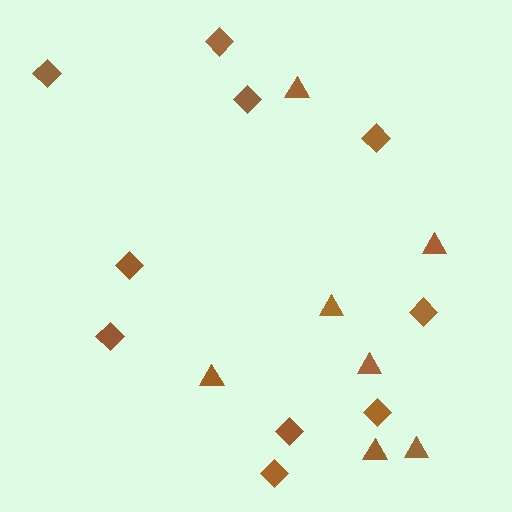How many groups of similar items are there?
There are 2 groups: one group of triangles (7) and one group of diamonds (10).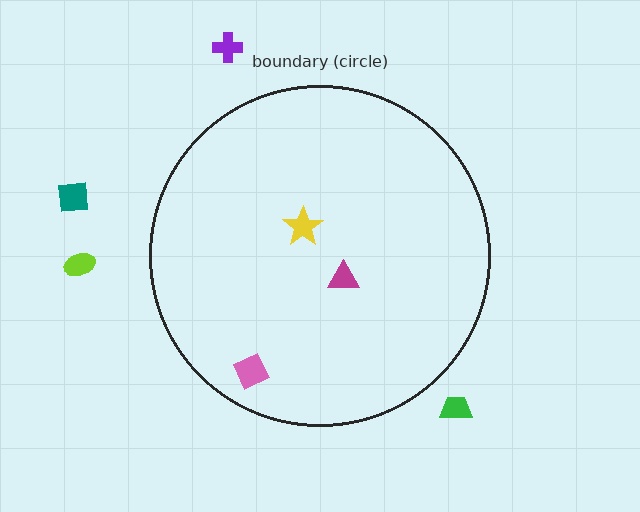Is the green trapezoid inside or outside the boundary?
Outside.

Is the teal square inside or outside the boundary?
Outside.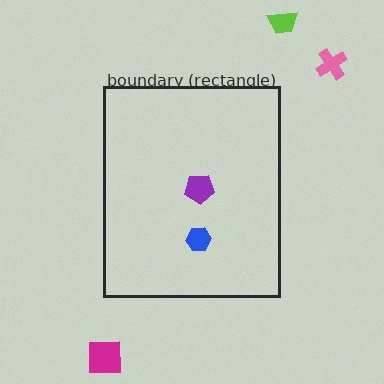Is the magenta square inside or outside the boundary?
Outside.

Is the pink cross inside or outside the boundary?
Outside.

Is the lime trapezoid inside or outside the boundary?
Outside.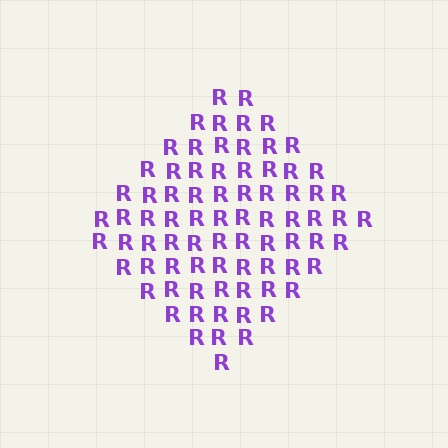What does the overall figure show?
The overall figure shows a diamond.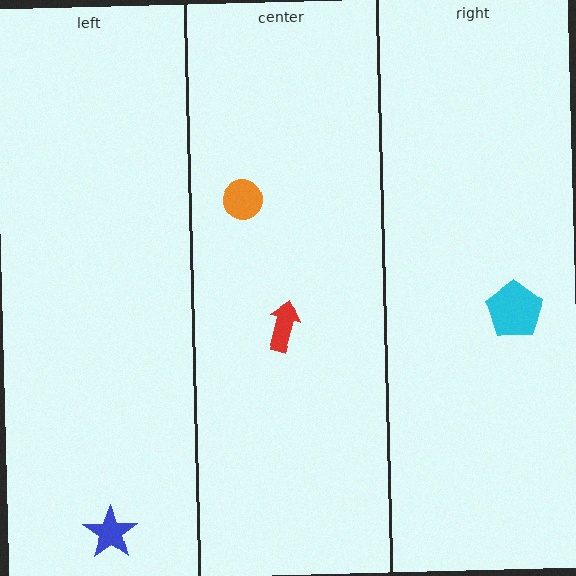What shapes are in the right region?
The cyan pentagon.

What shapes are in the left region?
The blue star.